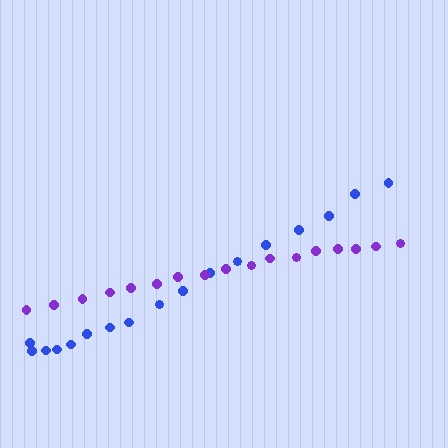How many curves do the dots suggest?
There are 2 distinct paths.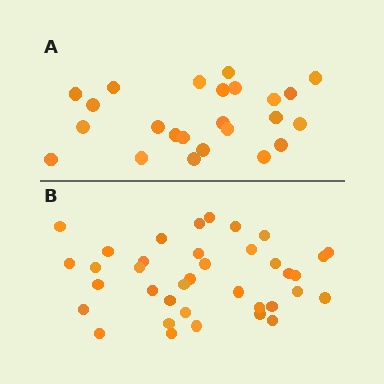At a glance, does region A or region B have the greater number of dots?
Region B (the bottom region) has more dots.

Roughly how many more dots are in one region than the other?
Region B has approximately 15 more dots than region A.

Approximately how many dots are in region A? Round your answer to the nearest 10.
About 20 dots. (The exact count is 24, which rounds to 20.)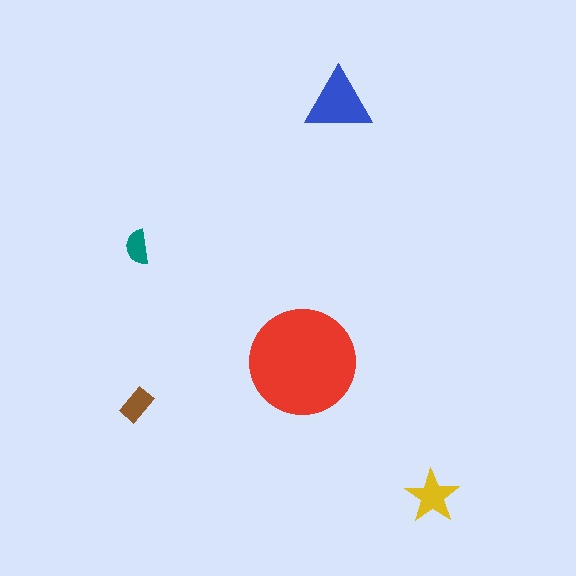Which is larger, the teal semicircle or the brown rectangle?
The brown rectangle.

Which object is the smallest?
The teal semicircle.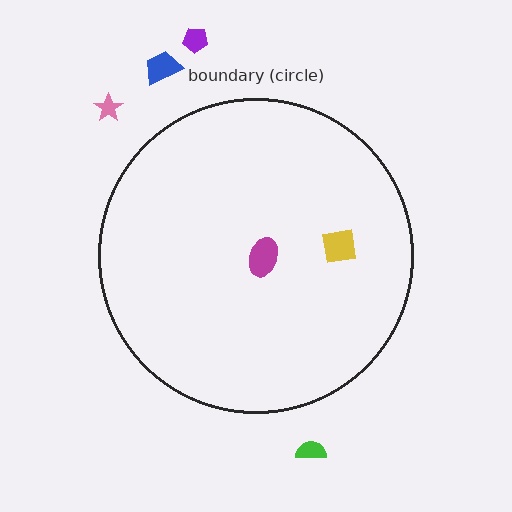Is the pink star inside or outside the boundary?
Outside.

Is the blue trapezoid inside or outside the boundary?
Outside.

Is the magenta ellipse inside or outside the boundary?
Inside.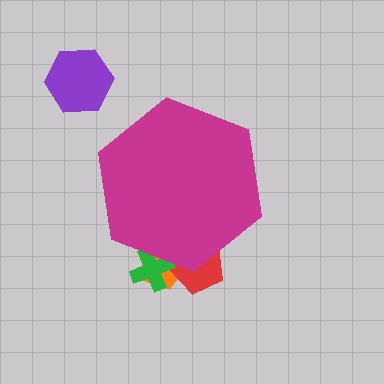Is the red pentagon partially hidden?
Yes, the red pentagon is partially hidden behind the magenta hexagon.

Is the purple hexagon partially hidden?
No, the purple hexagon is fully visible.